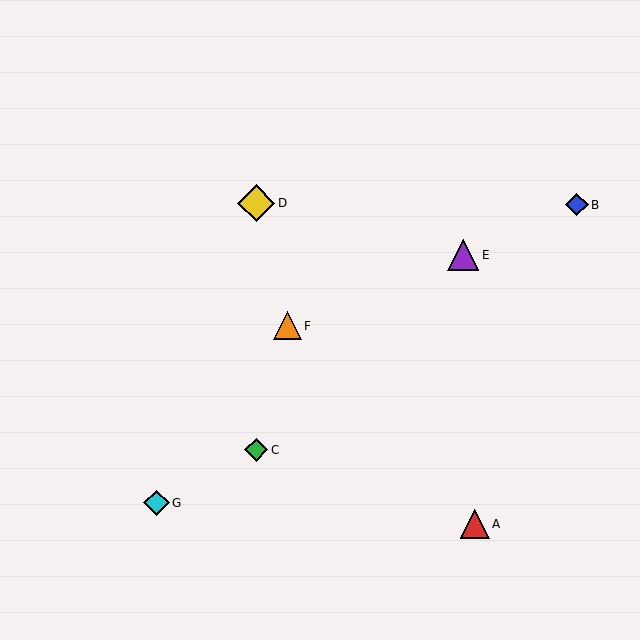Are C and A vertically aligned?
No, C is at x≈256 and A is at x≈475.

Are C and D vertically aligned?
Yes, both are at x≈256.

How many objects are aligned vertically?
2 objects (C, D) are aligned vertically.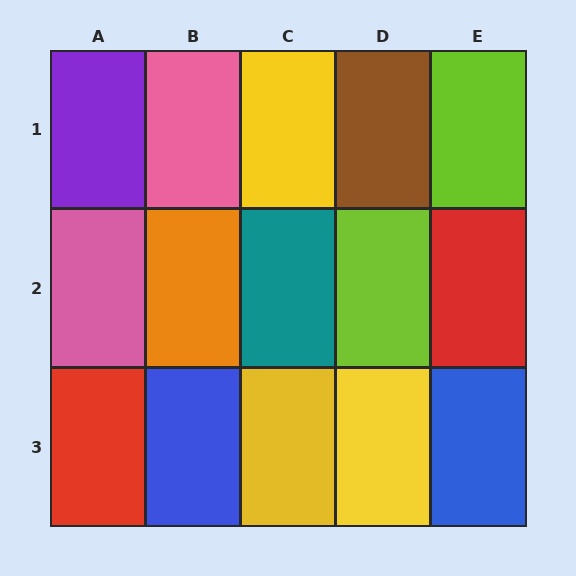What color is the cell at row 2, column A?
Pink.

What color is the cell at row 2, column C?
Teal.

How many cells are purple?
1 cell is purple.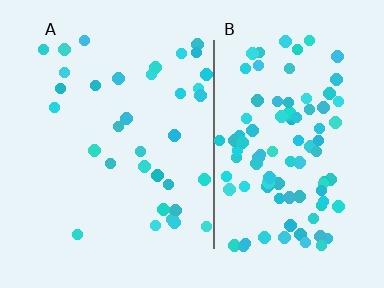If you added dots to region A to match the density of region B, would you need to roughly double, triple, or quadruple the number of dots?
Approximately triple.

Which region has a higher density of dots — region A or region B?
B (the right).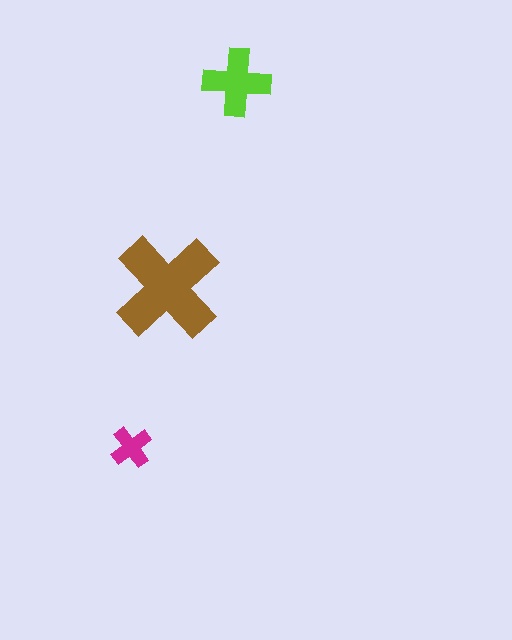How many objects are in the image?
There are 3 objects in the image.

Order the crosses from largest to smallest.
the brown one, the lime one, the magenta one.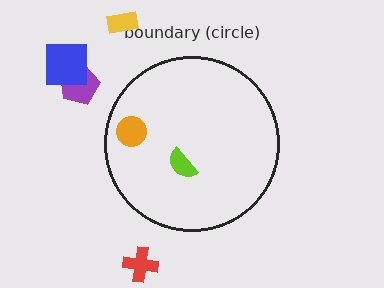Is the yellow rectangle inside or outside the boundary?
Outside.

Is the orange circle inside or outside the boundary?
Inside.